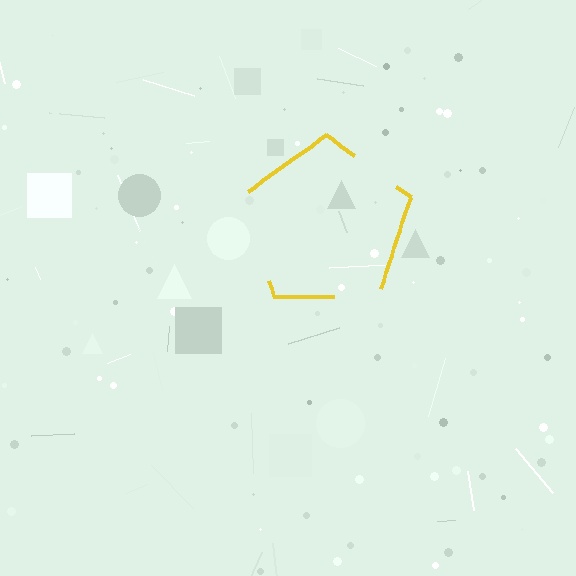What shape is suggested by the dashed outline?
The dashed outline suggests a pentagon.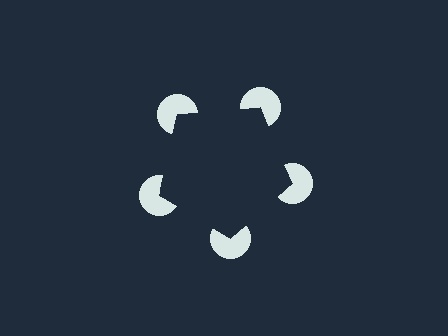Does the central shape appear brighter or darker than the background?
It typically appears slightly darker than the background, even though no actual brightness change is drawn.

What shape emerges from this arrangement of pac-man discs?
An illusory pentagon — its edges are inferred from the aligned wedge cuts in the pac-man discs, not physically drawn.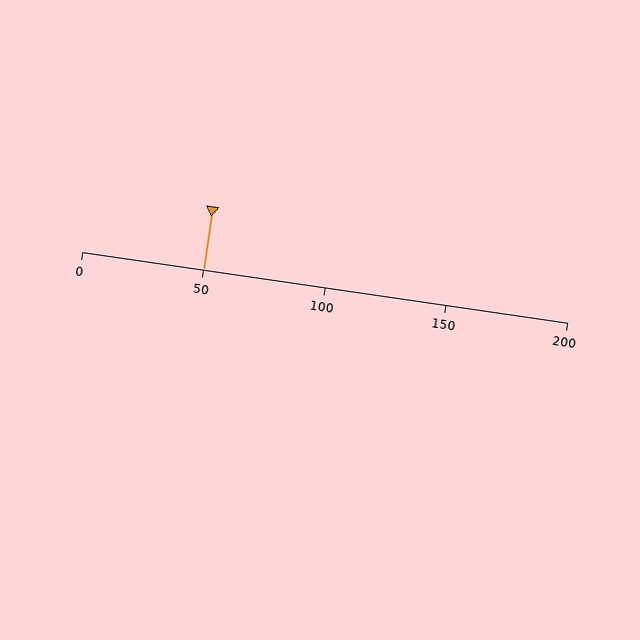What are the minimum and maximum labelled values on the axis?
The axis runs from 0 to 200.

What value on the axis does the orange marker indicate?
The marker indicates approximately 50.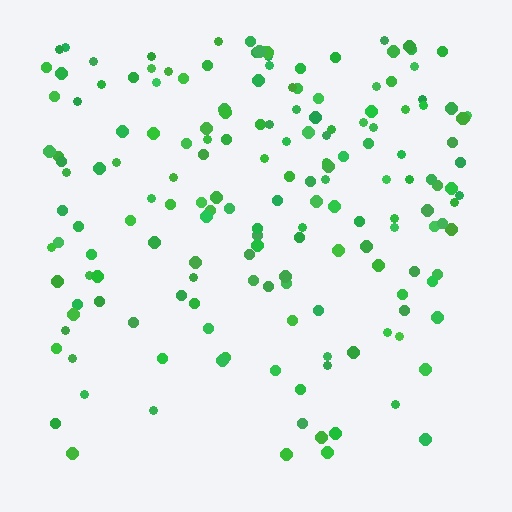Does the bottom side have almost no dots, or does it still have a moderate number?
Still a moderate number, just noticeably fewer than the top.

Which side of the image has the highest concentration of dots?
The top.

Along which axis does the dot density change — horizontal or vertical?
Vertical.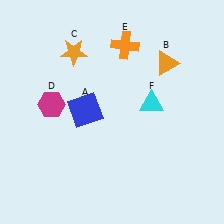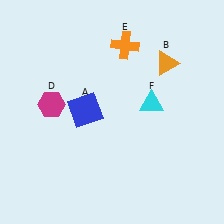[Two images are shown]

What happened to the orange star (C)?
The orange star (C) was removed in Image 2. It was in the top-left area of Image 1.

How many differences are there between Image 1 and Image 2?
There is 1 difference between the two images.